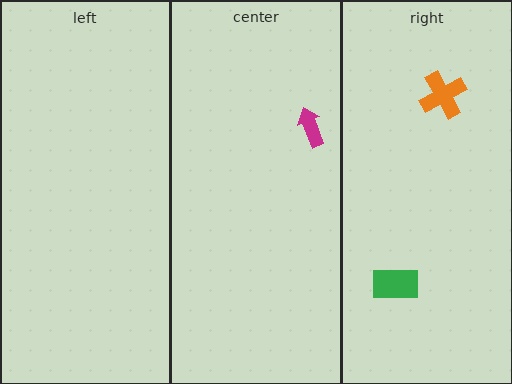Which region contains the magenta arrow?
The center region.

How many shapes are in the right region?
2.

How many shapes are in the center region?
1.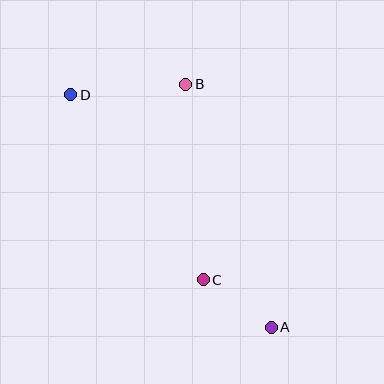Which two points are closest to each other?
Points A and C are closest to each other.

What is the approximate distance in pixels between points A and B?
The distance between A and B is approximately 258 pixels.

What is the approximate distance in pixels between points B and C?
The distance between B and C is approximately 196 pixels.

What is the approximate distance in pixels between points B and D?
The distance between B and D is approximately 115 pixels.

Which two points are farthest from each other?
Points A and D are farthest from each other.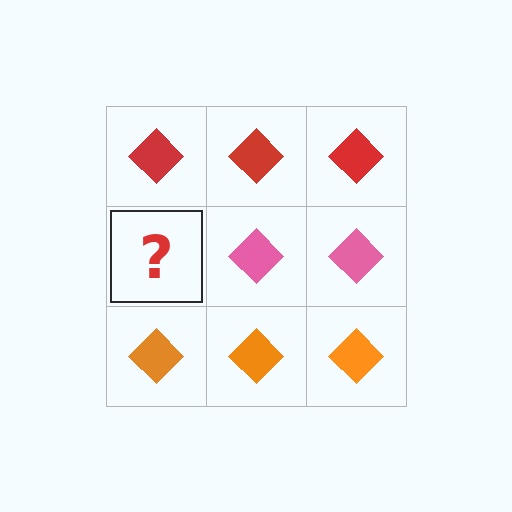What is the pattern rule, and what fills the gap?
The rule is that each row has a consistent color. The gap should be filled with a pink diamond.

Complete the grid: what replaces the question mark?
The question mark should be replaced with a pink diamond.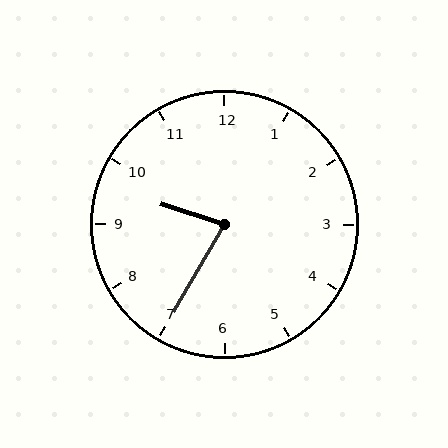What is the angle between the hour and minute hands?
Approximately 78 degrees.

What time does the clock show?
9:35.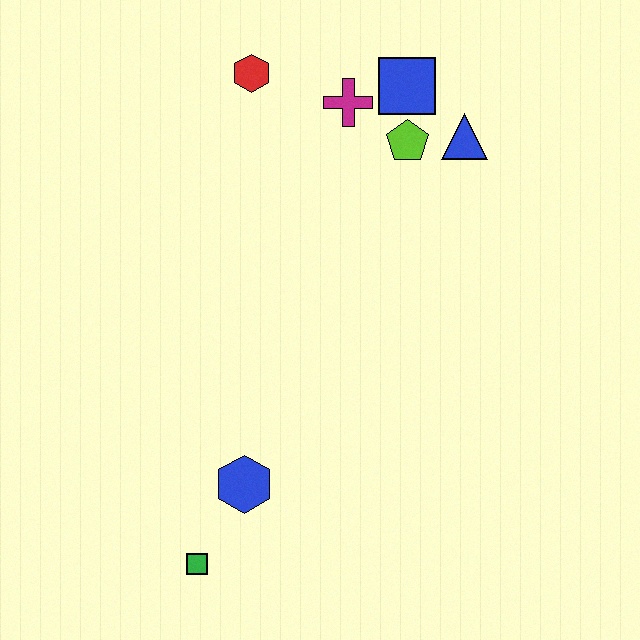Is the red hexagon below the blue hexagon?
No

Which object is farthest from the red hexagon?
The green square is farthest from the red hexagon.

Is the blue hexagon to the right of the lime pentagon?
No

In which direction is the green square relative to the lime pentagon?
The green square is below the lime pentagon.